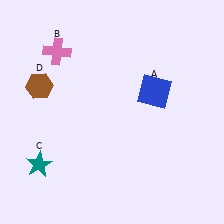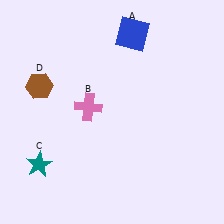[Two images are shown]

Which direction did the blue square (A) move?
The blue square (A) moved up.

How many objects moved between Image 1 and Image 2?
2 objects moved between the two images.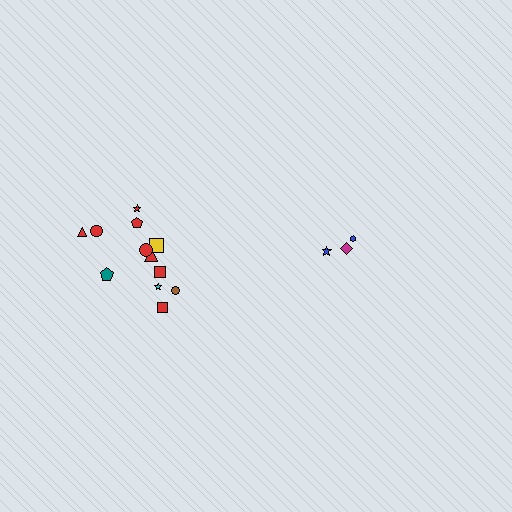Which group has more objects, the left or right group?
The left group.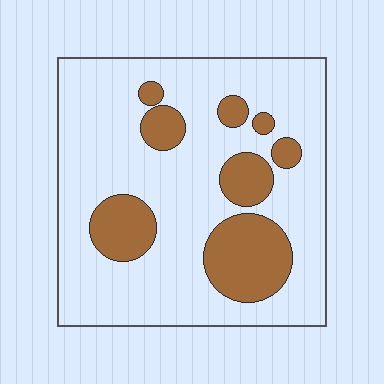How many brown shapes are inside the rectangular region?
8.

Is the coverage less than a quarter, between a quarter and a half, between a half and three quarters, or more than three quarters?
Less than a quarter.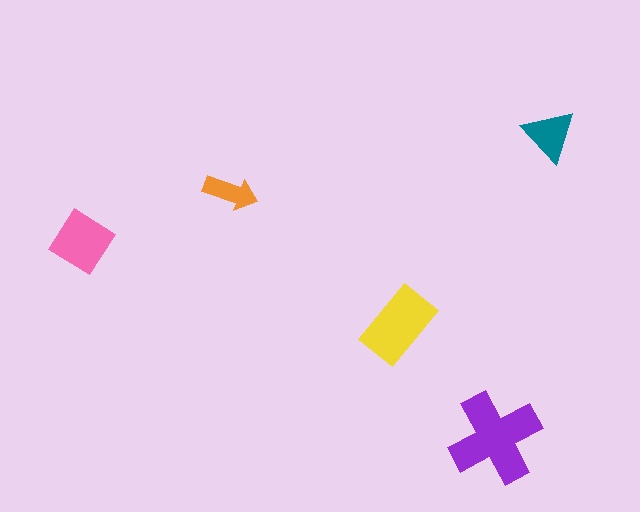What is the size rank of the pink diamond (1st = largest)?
3rd.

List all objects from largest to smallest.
The purple cross, the yellow rectangle, the pink diamond, the teal triangle, the orange arrow.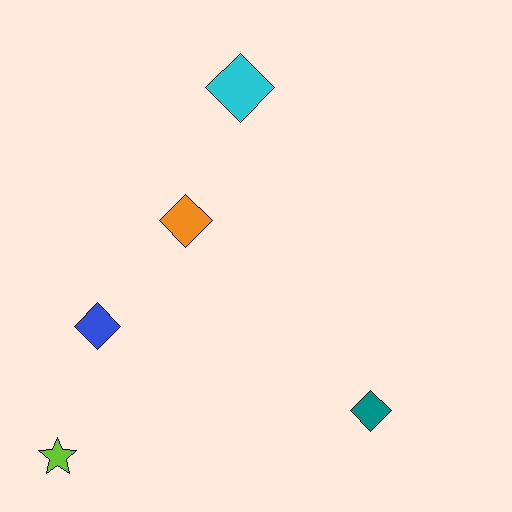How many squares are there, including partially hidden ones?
There are no squares.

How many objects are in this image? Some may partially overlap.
There are 5 objects.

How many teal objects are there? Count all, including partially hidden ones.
There is 1 teal object.